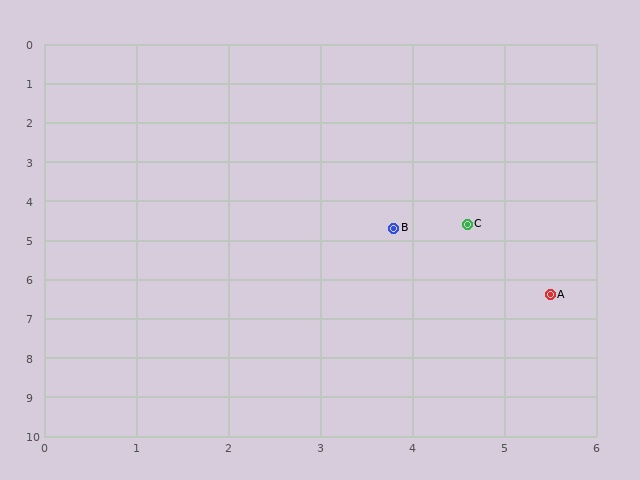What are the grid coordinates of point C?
Point C is at approximately (4.6, 4.6).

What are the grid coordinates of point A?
Point A is at approximately (5.5, 6.4).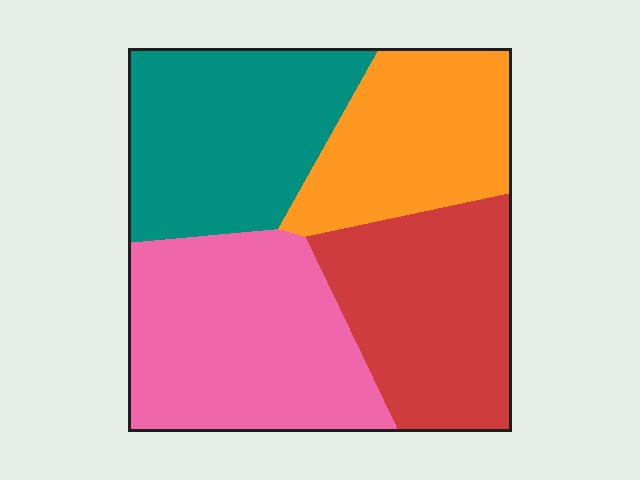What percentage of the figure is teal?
Teal takes up between a sixth and a third of the figure.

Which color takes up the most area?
Pink, at roughly 30%.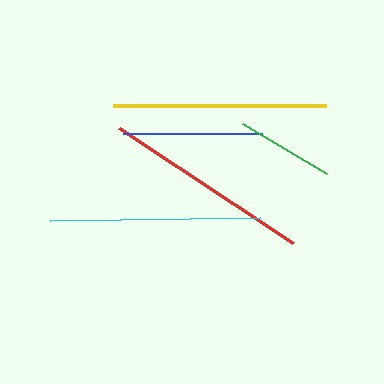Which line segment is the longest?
The yellow line is the longest at approximately 213 pixels.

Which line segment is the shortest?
The green line is the shortest at approximately 98 pixels.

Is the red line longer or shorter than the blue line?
The red line is longer than the blue line.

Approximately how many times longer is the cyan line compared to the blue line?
The cyan line is approximately 1.5 times the length of the blue line.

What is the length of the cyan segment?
The cyan segment is approximately 209 pixels long.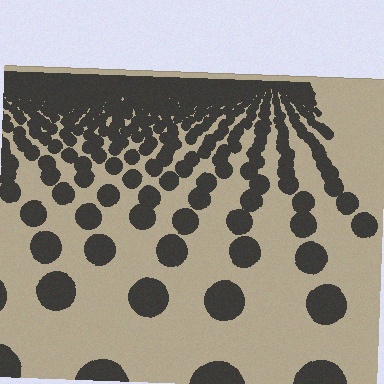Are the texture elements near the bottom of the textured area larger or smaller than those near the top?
Larger. Near the bottom, elements are closer to the viewer and appear at a bigger on-screen size.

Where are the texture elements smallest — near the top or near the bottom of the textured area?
Near the top.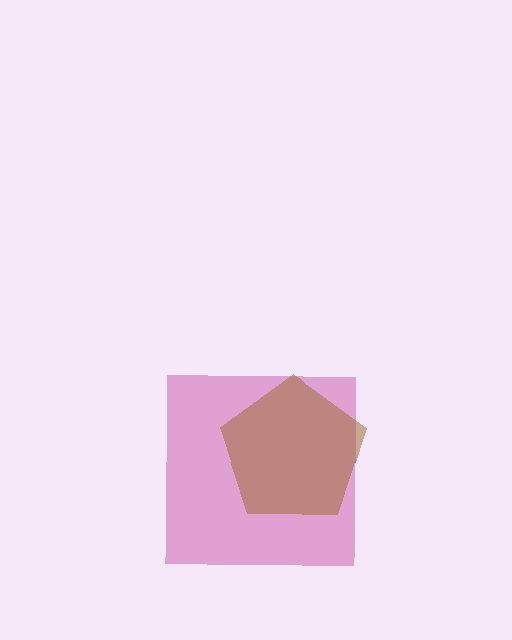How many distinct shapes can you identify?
There are 2 distinct shapes: a magenta square, a brown pentagon.